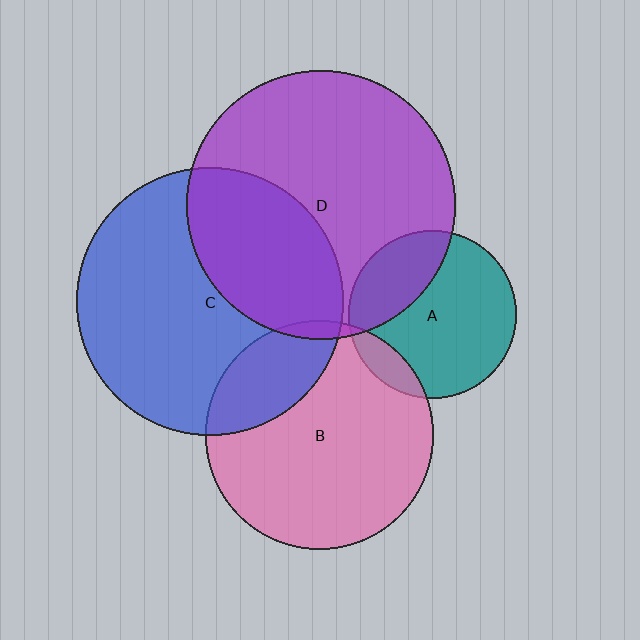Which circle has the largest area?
Circle D (purple).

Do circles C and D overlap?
Yes.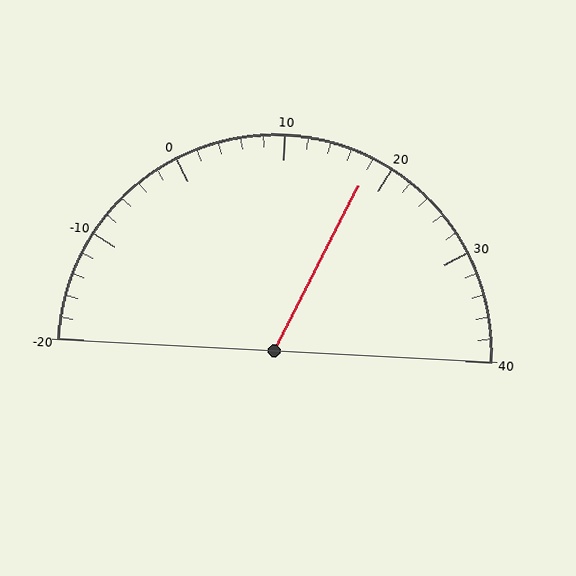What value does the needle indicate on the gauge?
The needle indicates approximately 18.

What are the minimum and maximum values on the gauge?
The gauge ranges from -20 to 40.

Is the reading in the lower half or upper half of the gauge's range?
The reading is in the upper half of the range (-20 to 40).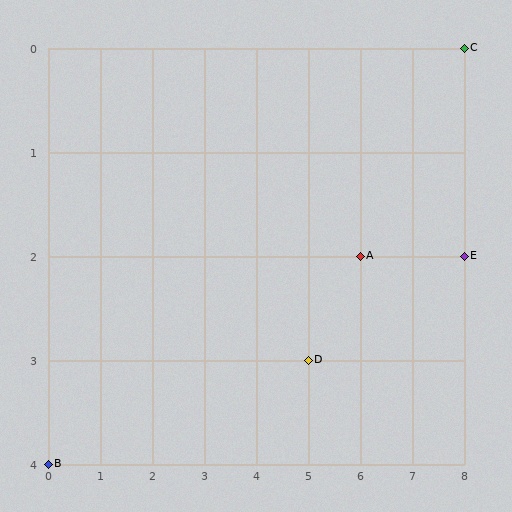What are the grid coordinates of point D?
Point D is at grid coordinates (5, 3).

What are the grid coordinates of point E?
Point E is at grid coordinates (8, 2).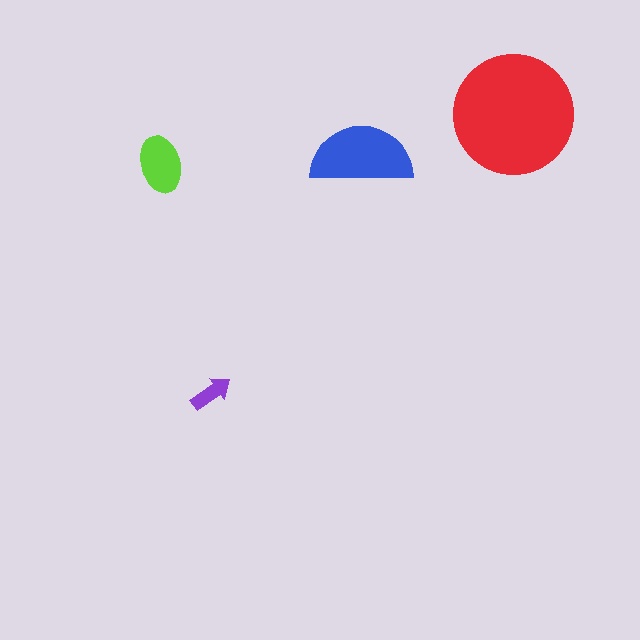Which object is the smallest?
The purple arrow.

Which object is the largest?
The red circle.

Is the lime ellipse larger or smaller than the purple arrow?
Larger.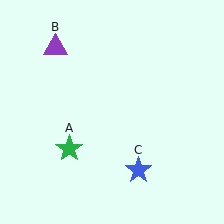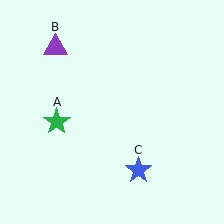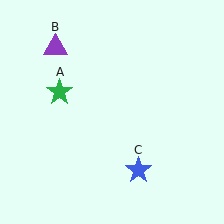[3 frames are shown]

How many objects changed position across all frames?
1 object changed position: green star (object A).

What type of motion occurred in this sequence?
The green star (object A) rotated clockwise around the center of the scene.